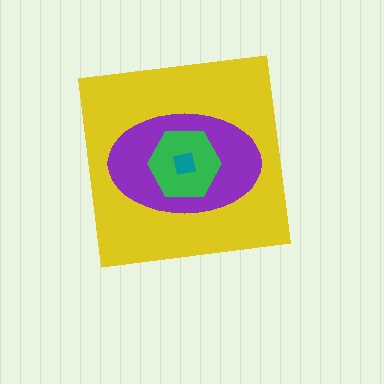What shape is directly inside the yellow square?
The purple ellipse.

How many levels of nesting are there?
4.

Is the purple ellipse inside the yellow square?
Yes.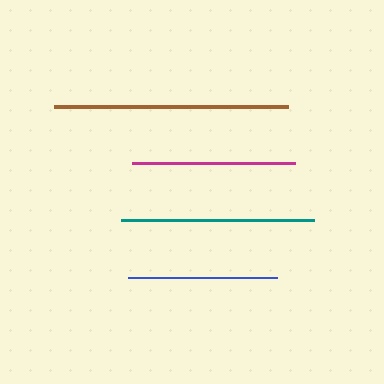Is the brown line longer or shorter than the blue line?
The brown line is longer than the blue line.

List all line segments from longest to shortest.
From longest to shortest: brown, teal, magenta, blue.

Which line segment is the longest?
The brown line is the longest at approximately 234 pixels.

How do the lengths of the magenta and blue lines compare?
The magenta and blue lines are approximately the same length.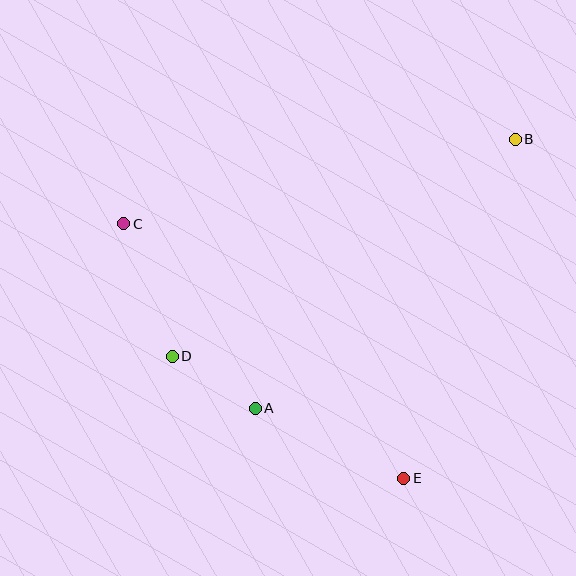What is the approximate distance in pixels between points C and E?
The distance between C and E is approximately 378 pixels.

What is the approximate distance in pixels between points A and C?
The distance between A and C is approximately 226 pixels.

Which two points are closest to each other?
Points A and D are closest to each other.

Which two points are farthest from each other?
Points B and D are farthest from each other.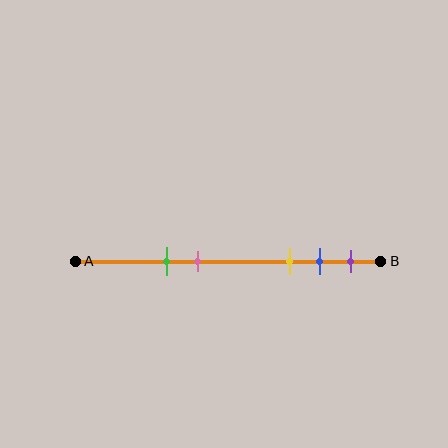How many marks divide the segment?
There are 5 marks dividing the segment.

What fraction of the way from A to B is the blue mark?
The blue mark is approximately 80% (0.8) of the way from A to B.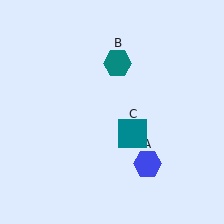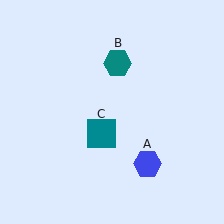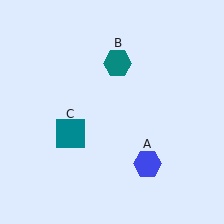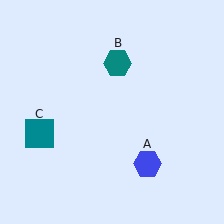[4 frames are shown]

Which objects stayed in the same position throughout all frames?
Blue hexagon (object A) and teal hexagon (object B) remained stationary.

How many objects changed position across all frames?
1 object changed position: teal square (object C).